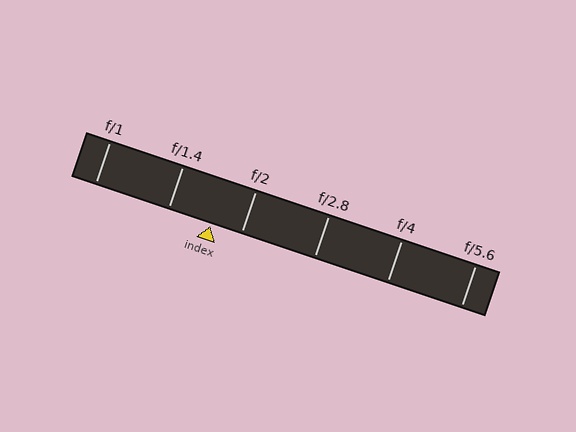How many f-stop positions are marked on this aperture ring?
There are 6 f-stop positions marked.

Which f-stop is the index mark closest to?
The index mark is closest to f/2.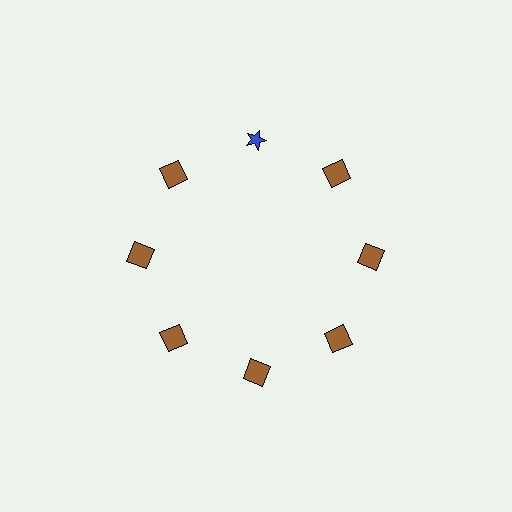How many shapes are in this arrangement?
There are 8 shapes arranged in a ring pattern.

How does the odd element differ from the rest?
It differs in both color (blue instead of brown) and shape (star instead of square).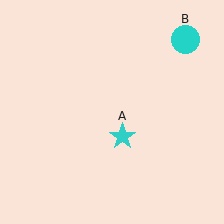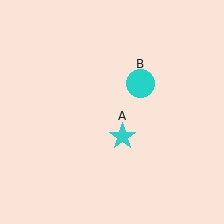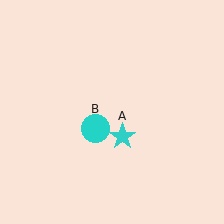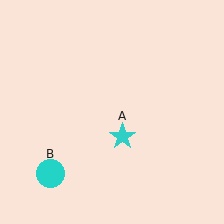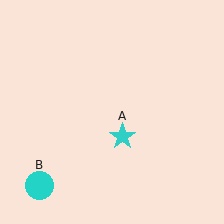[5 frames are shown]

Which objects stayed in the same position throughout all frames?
Cyan star (object A) remained stationary.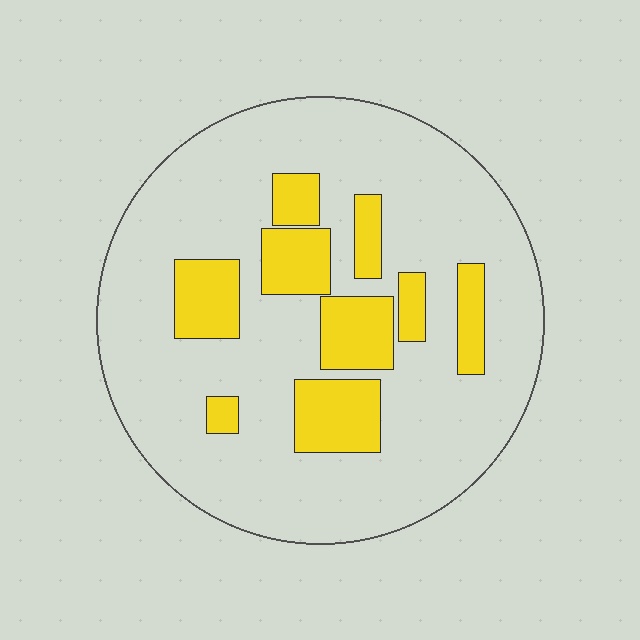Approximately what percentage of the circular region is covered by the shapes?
Approximately 20%.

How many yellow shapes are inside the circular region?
9.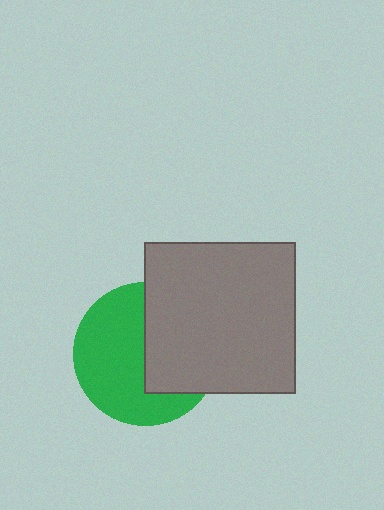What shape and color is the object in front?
The object in front is a gray square.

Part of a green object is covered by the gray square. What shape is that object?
It is a circle.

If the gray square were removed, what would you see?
You would see the complete green circle.